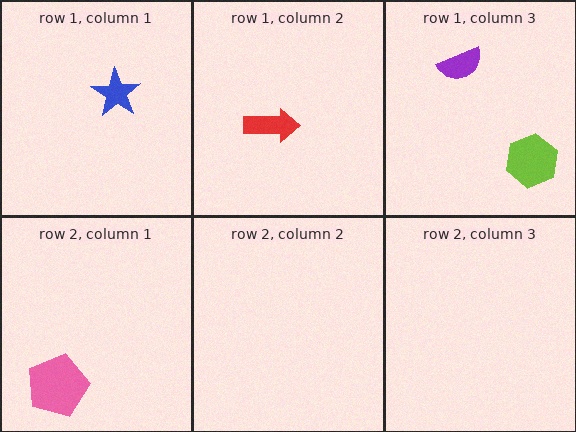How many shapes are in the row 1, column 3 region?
2.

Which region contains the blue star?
The row 1, column 1 region.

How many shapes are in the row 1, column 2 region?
1.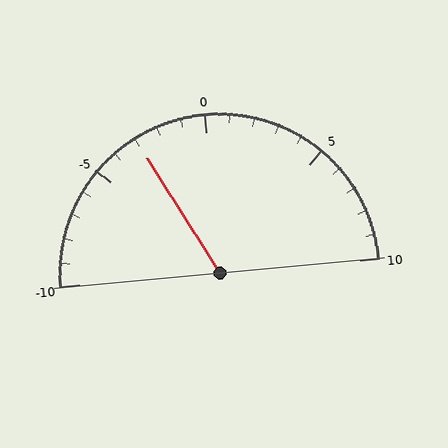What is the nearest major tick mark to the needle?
The nearest major tick mark is -5.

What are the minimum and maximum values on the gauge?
The gauge ranges from -10 to 10.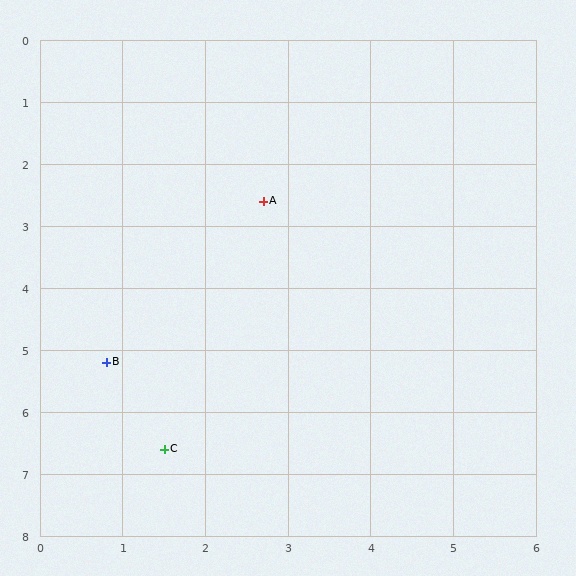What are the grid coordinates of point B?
Point B is at approximately (0.8, 5.2).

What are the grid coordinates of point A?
Point A is at approximately (2.7, 2.6).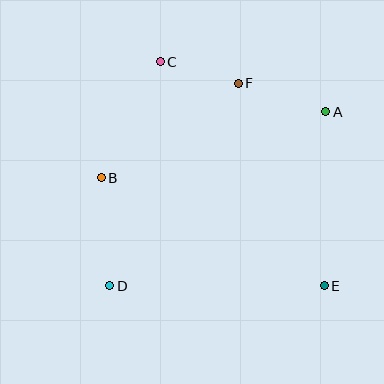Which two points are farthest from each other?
Points C and E are farthest from each other.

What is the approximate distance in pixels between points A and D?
The distance between A and D is approximately 277 pixels.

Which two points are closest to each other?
Points C and F are closest to each other.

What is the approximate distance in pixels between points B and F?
The distance between B and F is approximately 167 pixels.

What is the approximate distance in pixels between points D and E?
The distance between D and E is approximately 215 pixels.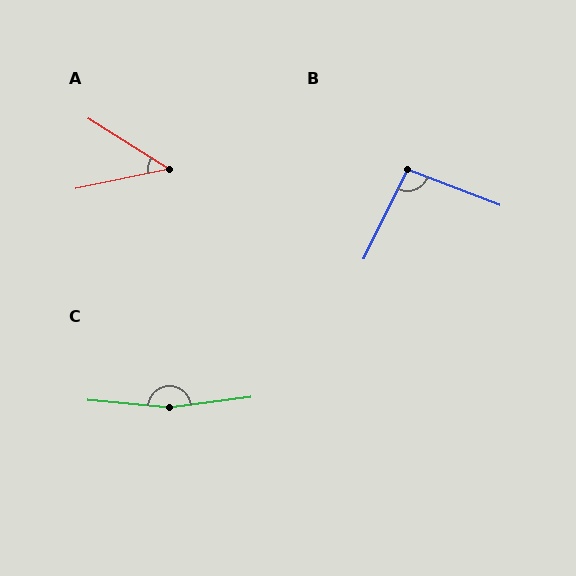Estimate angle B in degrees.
Approximately 95 degrees.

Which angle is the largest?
C, at approximately 167 degrees.